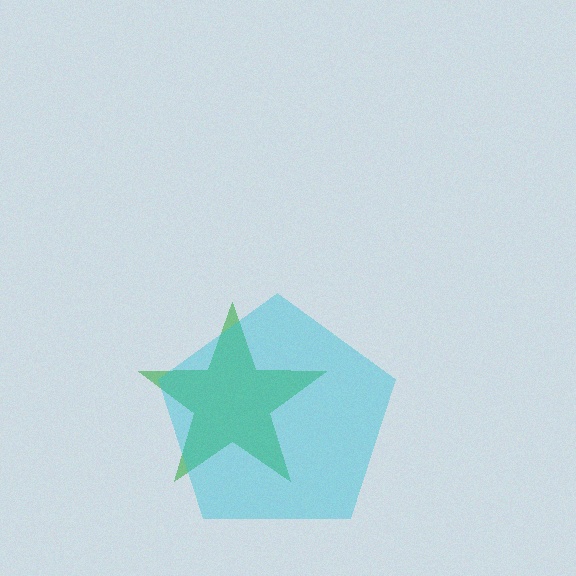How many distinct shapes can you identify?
There are 2 distinct shapes: a green star, a cyan pentagon.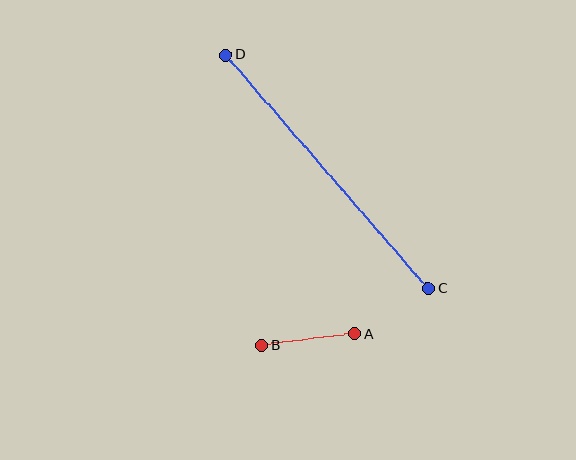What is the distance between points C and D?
The distance is approximately 309 pixels.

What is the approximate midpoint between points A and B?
The midpoint is at approximately (308, 340) pixels.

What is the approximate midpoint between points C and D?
The midpoint is at approximately (327, 171) pixels.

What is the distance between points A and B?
The distance is approximately 93 pixels.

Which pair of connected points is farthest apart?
Points C and D are farthest apart.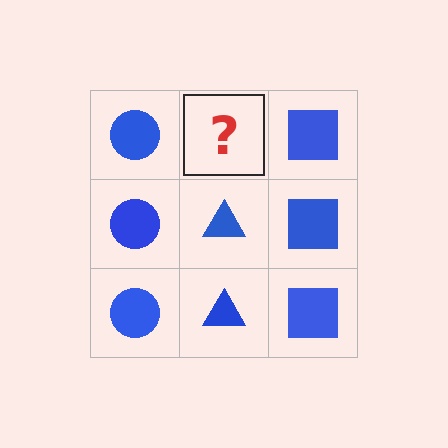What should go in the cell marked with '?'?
The missing cell should contain a blue triangle.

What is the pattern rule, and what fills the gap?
The rule is that each column has a consistent shape. The gap should be filled with a blue triangle.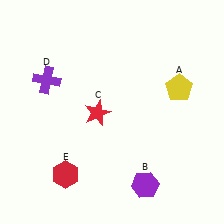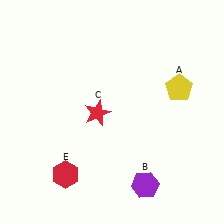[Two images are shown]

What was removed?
The purple cross (D) was removed in Image 2.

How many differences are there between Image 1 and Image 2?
There is 1 difference between the two images.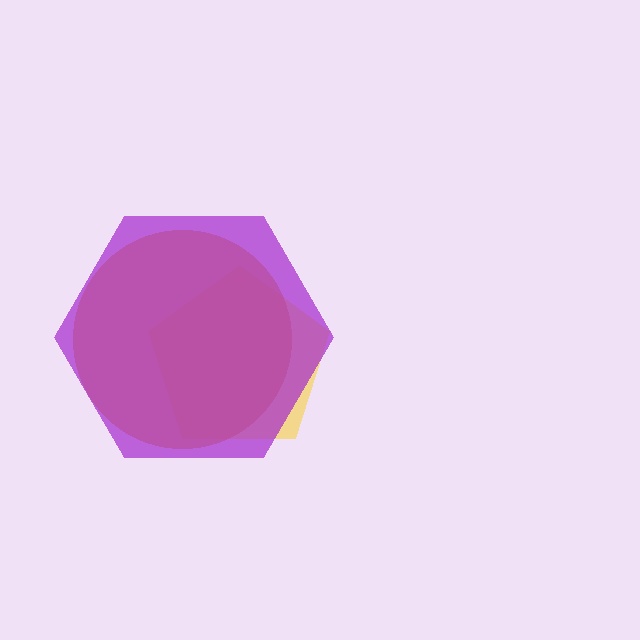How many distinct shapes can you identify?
There are 3 distinct shapes: a yellow pentagon, an orange circle, a purple hexagon.